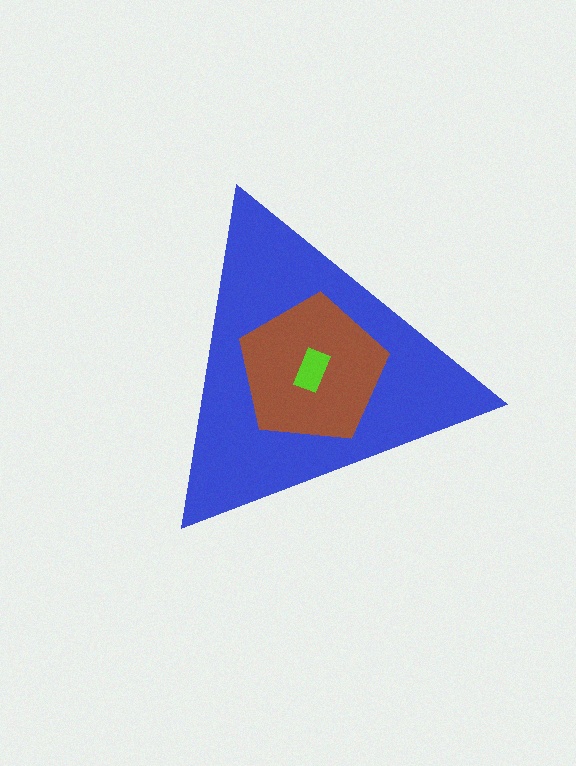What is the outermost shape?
The blue triangle.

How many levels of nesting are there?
3.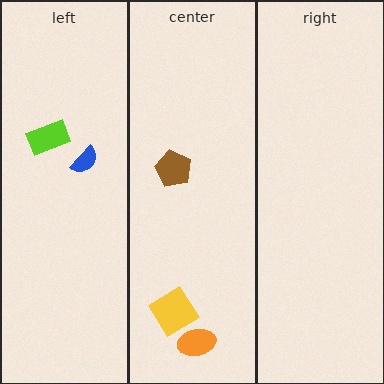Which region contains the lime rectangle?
The left region.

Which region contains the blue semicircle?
The left region.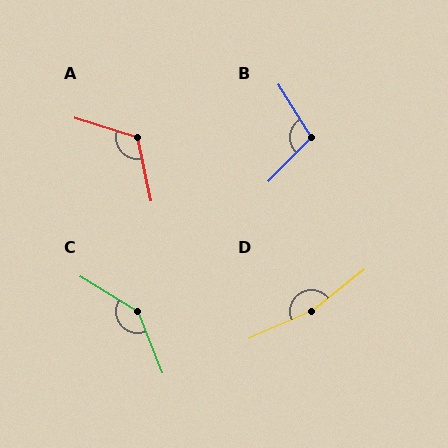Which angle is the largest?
D, at approximately 166 degrees.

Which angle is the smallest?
B, at approximately 104 degrees.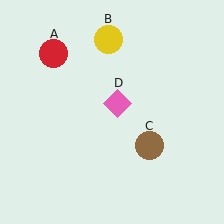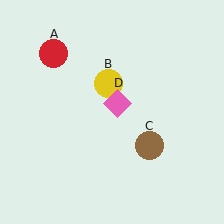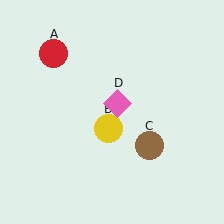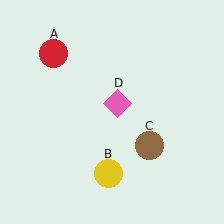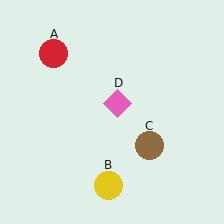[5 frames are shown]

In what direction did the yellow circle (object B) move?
The yellow circle (object B) moved down.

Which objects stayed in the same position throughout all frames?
Red circle (object A) and brown circle (object C) and pink diamond (object D) remained stationary.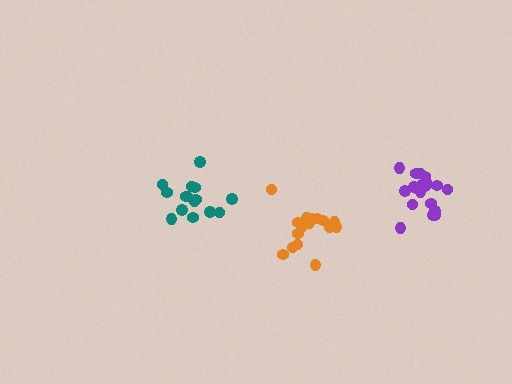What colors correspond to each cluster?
The clusters are colored: teal, orange, purple.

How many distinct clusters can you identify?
There are 3 distinct clusters.